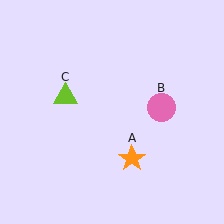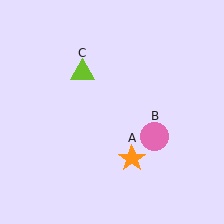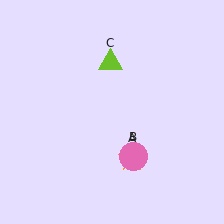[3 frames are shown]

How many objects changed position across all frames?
2 objects changed position: pink circle (object B), lime triangle (object C).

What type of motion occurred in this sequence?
The pink circle (object B), lime triangle (object C) rotated clockwise around the center of the scene.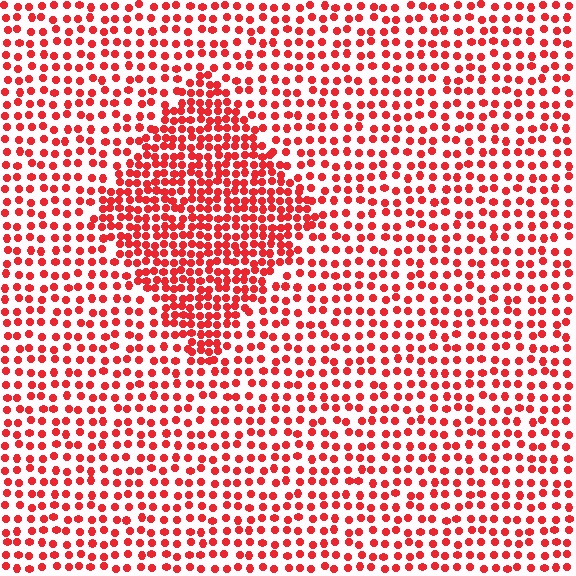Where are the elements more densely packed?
The elements are more densely packed inside the diamond boundary.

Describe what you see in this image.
The image contains small red elements arranged at two different densities. A diamond-shaped region is visible where the elements are more densely packed than the surrounding area.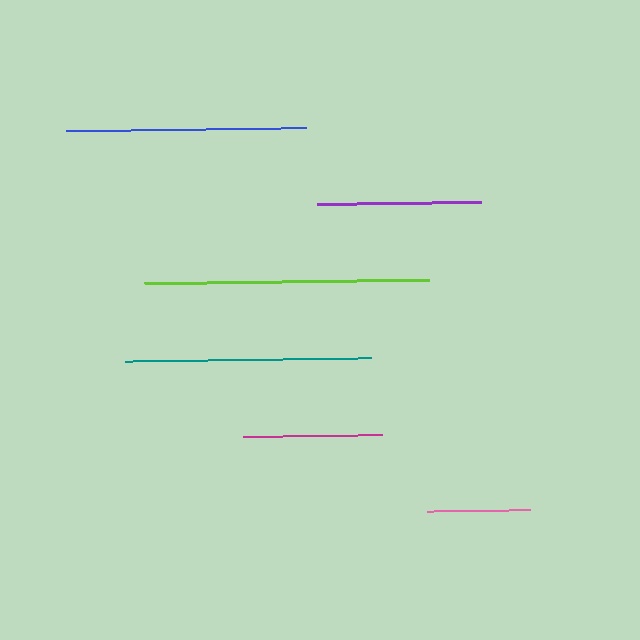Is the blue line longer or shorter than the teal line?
The teal line is longer than the blue line.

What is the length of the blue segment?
The blue segment is approximately 241 pixels long.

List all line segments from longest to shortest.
From longest to shortest: lime, teal, blue, purple, magenta, pink.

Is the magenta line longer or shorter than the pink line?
The magenta line is longer than the pink line.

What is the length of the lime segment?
The lime segment is approximately 285 pixels long.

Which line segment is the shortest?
The pink line is the shortest at approximately 102 pixels.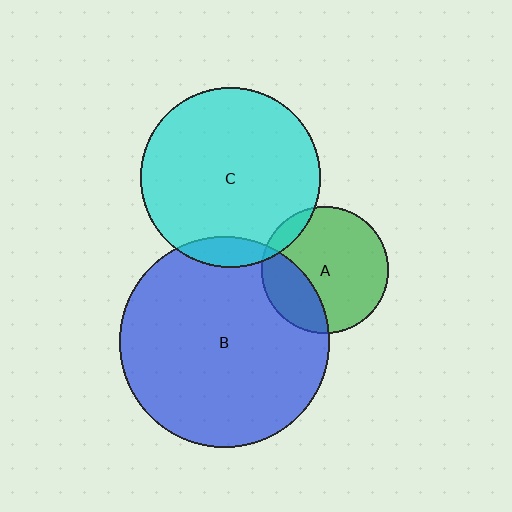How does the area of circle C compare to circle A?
Approximately 2.0 times.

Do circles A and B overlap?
Yes.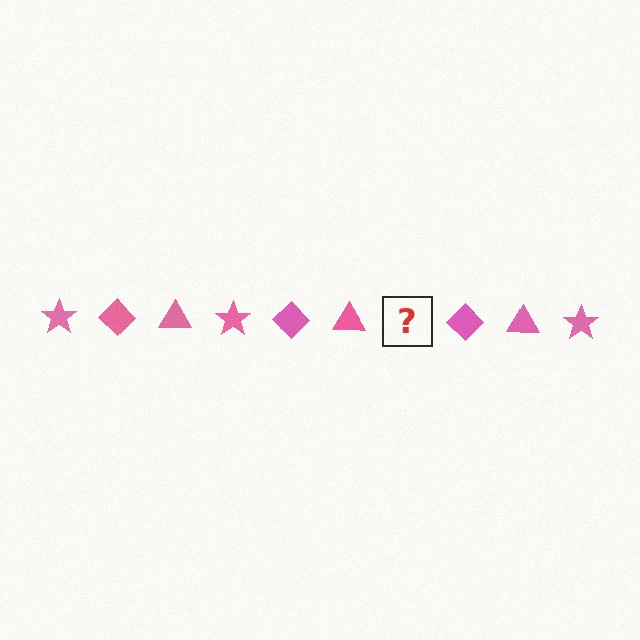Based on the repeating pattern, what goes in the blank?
The blank should be a pink star.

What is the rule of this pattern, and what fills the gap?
The rule is that the pattern cycles through star, diamond, triangle shapes in pink. The gap should be filled with a pink star.